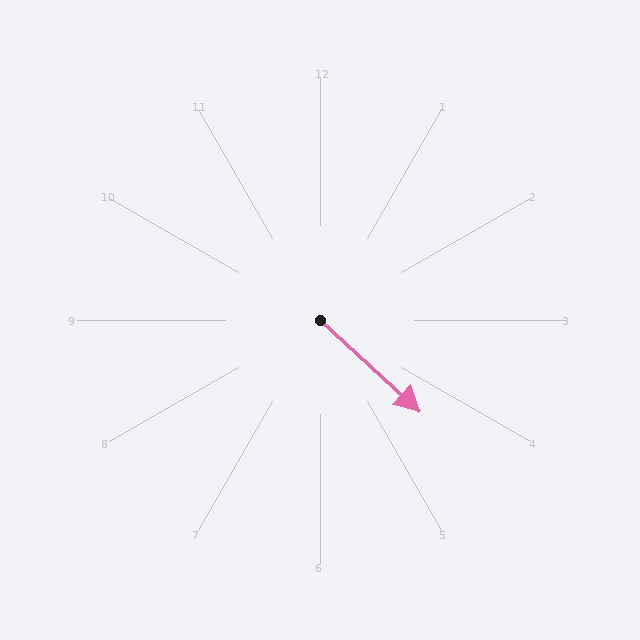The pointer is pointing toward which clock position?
Roughly 4 o'clock.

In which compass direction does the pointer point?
Southeast.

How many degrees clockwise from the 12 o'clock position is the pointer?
Approximately 133 degrees.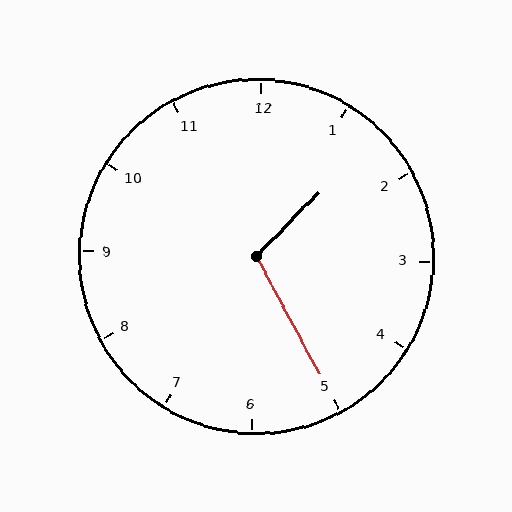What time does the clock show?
1:25.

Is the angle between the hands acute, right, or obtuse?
It is obtuse.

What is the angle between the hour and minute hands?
Approximately 108 degrees.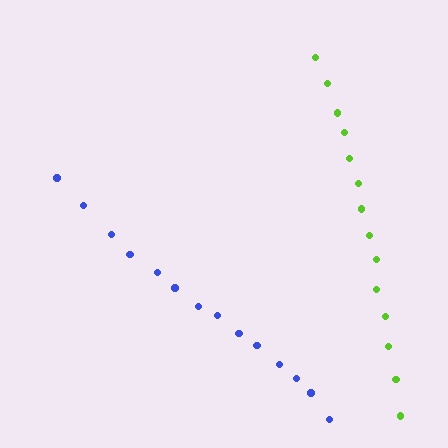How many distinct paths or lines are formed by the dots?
There are 2 distinct paths.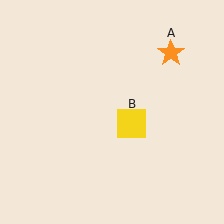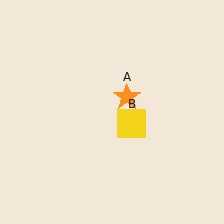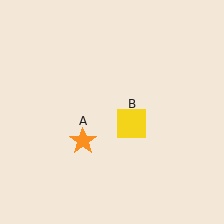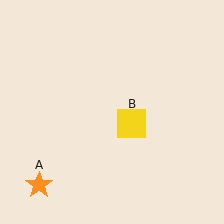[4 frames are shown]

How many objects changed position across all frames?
1 object changed position: orange star (object A).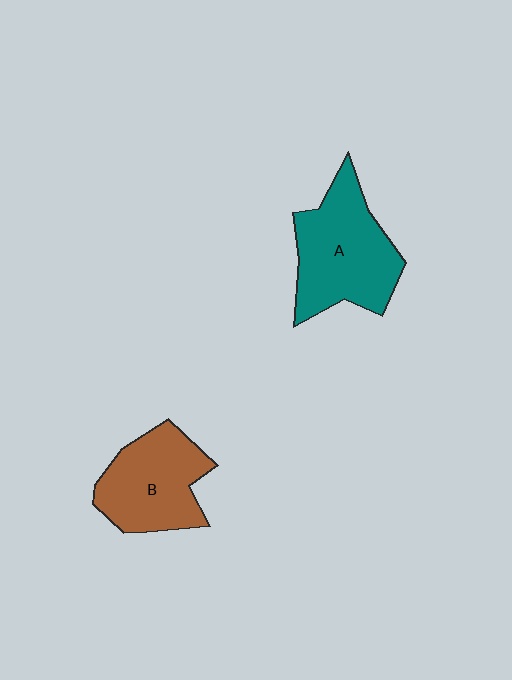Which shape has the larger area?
Shape A (teal).